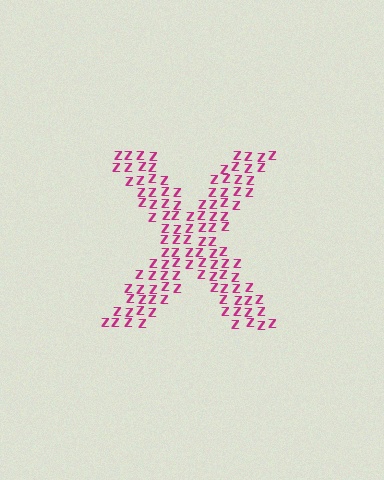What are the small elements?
The small elements are letter Z's.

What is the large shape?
The large shape is the letter X.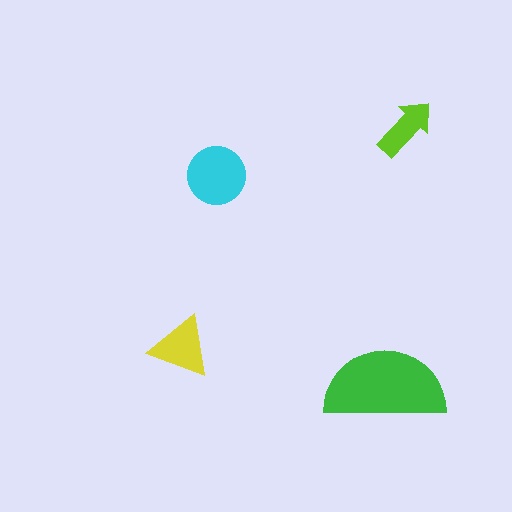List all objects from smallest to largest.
The lime arrow, the yellow triangle, the cyan circle, the green semicircle.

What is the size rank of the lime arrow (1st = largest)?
4th.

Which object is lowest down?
The green semicircle is bottommost.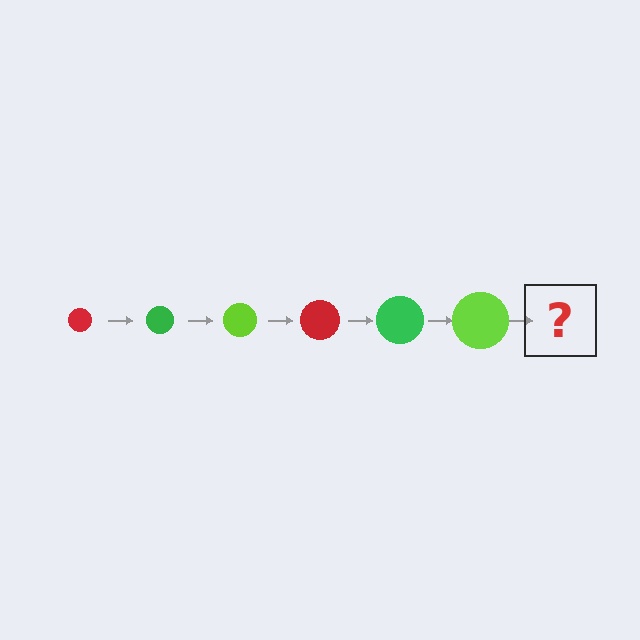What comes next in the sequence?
The next element should be a red circle, larger than the previous one.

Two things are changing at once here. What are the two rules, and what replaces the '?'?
The two rules are that the circle grows larger each step and the color cycles through red, green, and lime. The '?' should be a red circle, larger than the previous one.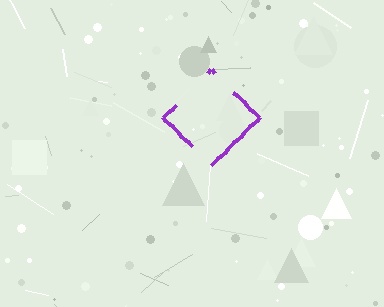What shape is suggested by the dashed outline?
The dashed outline suggests a diamond.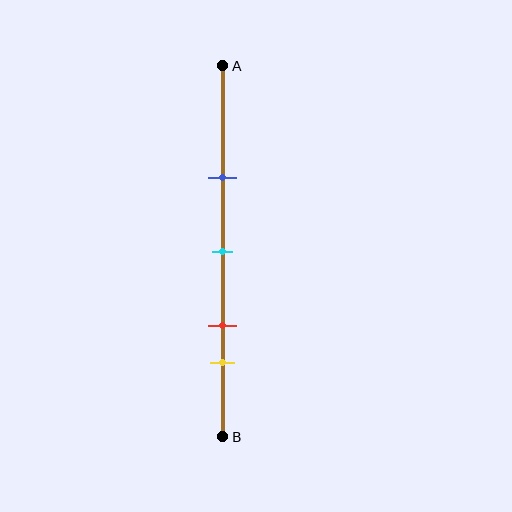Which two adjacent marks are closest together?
The red and yellow marks are the closest adjacent pair.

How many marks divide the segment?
There are 4 marks dividing the segment.